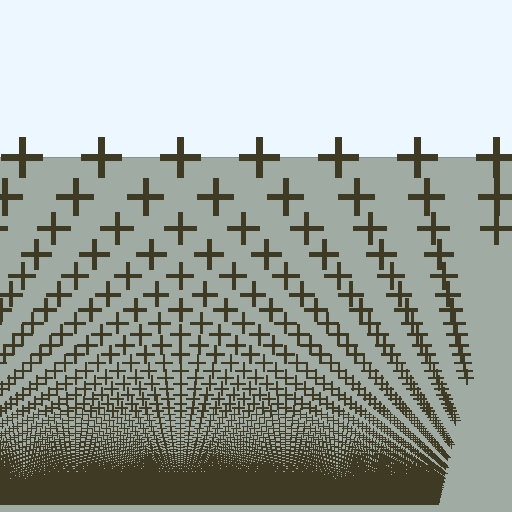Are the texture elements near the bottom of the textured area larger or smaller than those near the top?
Smaller. The gradient is inverted — elements near the bottom are smaller and denser.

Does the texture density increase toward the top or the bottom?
Density increases toward the bottom.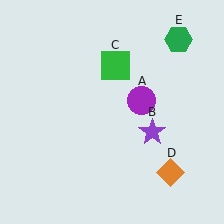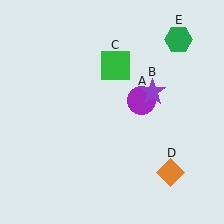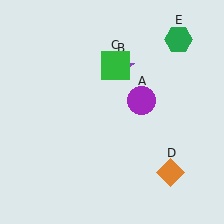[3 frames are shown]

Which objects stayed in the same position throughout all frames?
Purple circle (object A) and green square (object C) and orange diamond (object D) and green hexagon (object E) remained stationary.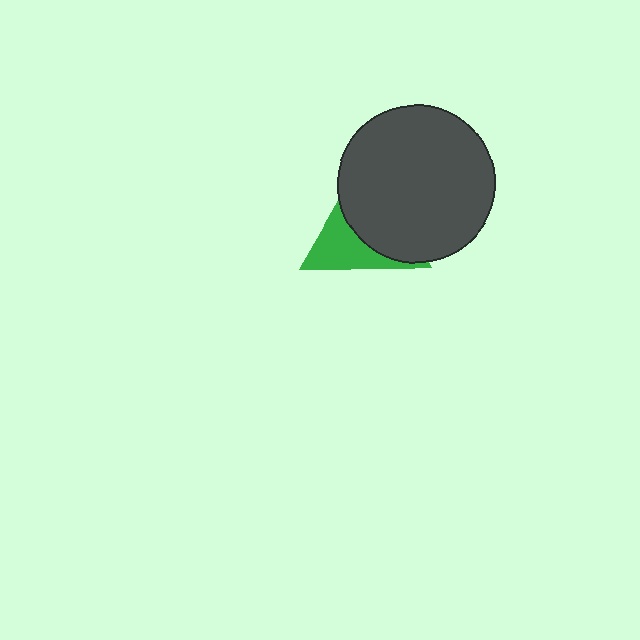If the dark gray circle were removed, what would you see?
You would see the complete green triangle.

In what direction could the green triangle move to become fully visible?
The green triangle could move left. That would shift it out from behind the dark gray circle entirely.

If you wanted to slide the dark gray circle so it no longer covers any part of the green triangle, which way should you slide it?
Slide it right — that is the most direct way to separate the two shapes.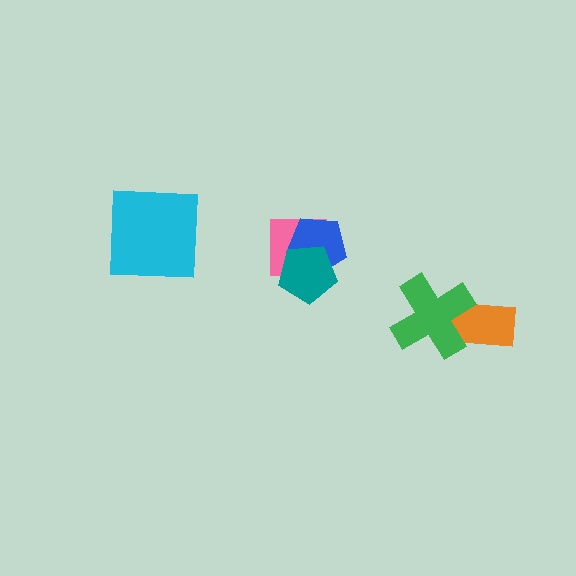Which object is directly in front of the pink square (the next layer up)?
The blue pentagon is directly in front of the pink square.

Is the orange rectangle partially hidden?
Yes, it is partially covered by another shape.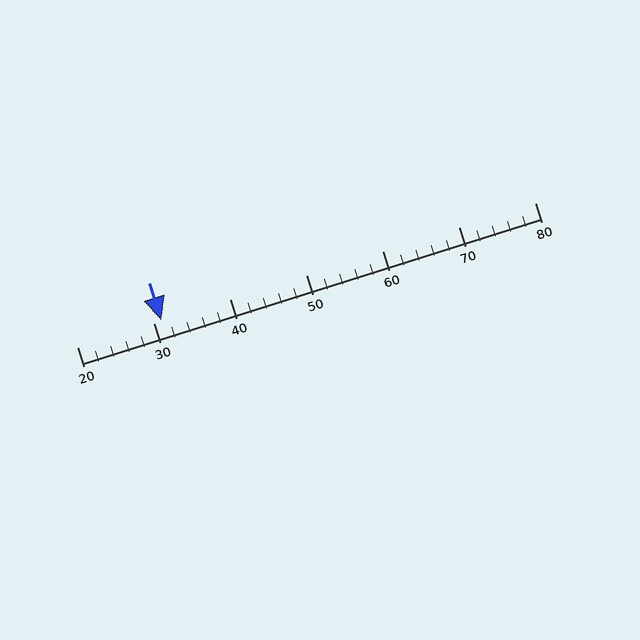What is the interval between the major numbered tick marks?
The major tick marks are spaced 10 units apart.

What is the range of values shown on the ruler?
The ruler shows values from 20 to 80.